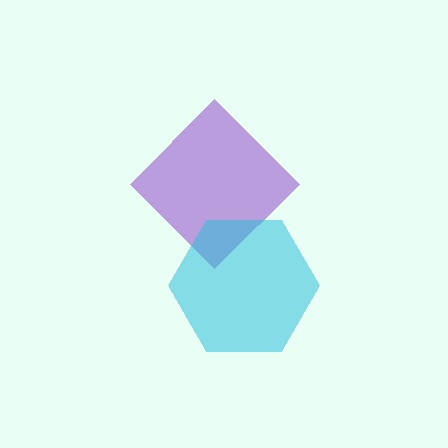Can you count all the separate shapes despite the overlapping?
Yes, there are 2 separate shapes.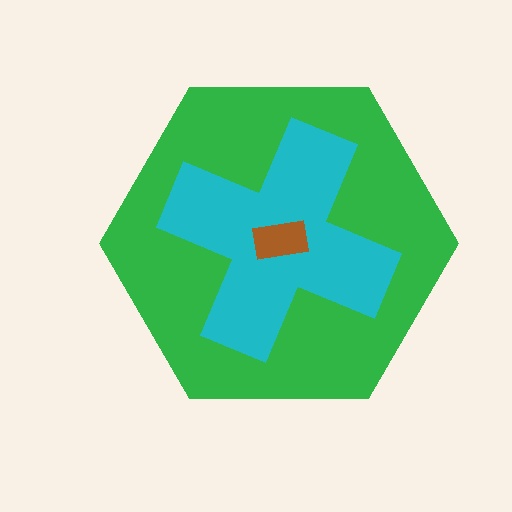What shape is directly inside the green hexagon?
The cyan cross.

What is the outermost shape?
The green hexagon.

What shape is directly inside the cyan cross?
The brown rectangle.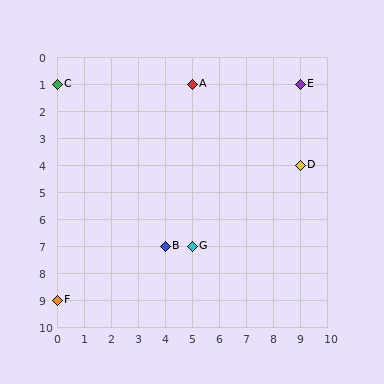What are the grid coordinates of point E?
Point E is at grid coordinates (9, 1).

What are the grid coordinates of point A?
Point A is at grid coordinates (5, 1).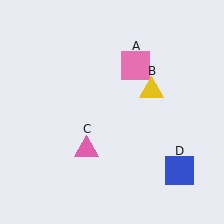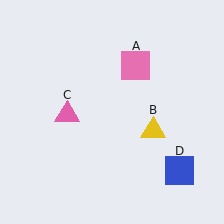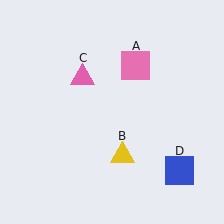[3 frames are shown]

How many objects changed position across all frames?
2 objects changed position: yellow triangle (object B), pink triangle (object C).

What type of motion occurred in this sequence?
The yellow triangle (object B), pink triangle (object C) rotated clockwise around the center of the scene.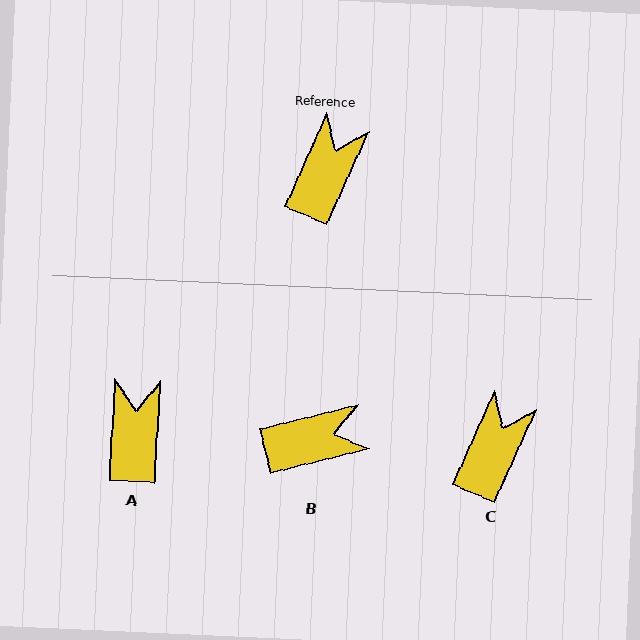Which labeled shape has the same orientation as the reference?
C.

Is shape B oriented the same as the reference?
No, it is off by about 52 degrees.